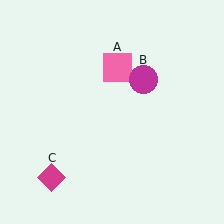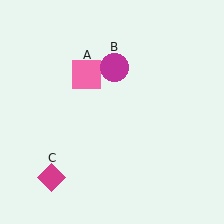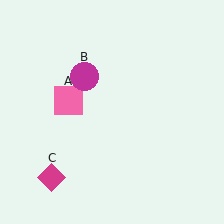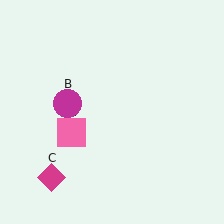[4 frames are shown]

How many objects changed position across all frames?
2 objects changed position: pink square (object A), magenta circle (object B).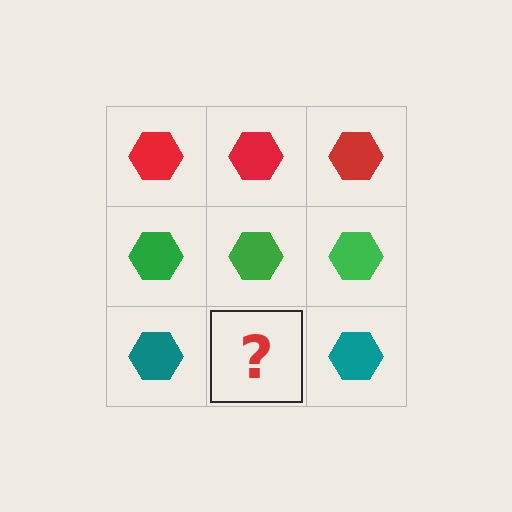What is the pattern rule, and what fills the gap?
The rule is that each row has a consistent color. The gap should be filled with a teal hexagon.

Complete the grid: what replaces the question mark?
The question mark should be replaced with a teal hexagon.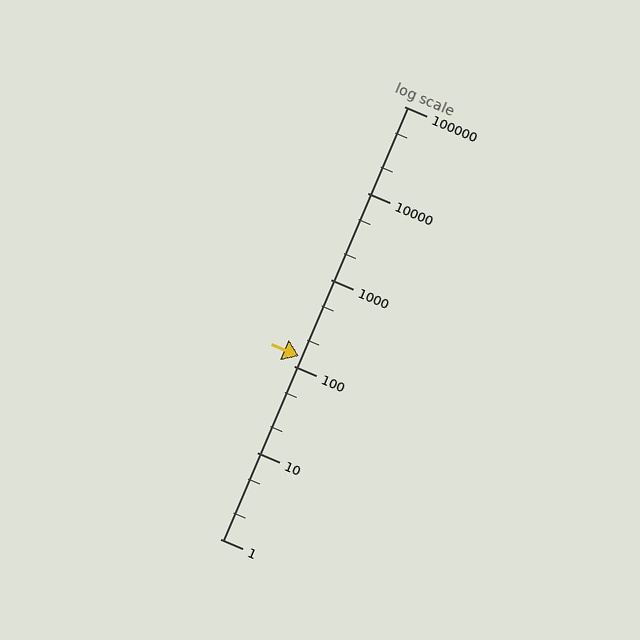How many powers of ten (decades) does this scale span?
The scale spans 5 decades, from 1 to 100000.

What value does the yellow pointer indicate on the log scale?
The pointer indicates approximately 130.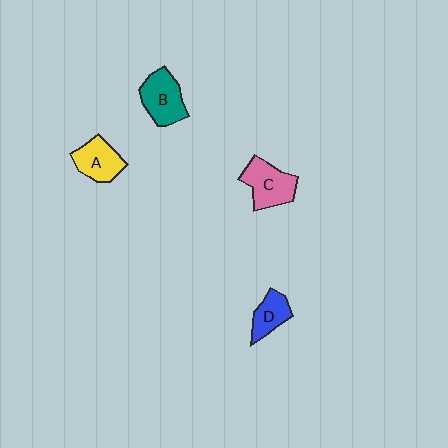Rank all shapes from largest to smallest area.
From largest to smallest: C (pink), B (teal), A (yellow), D (blue).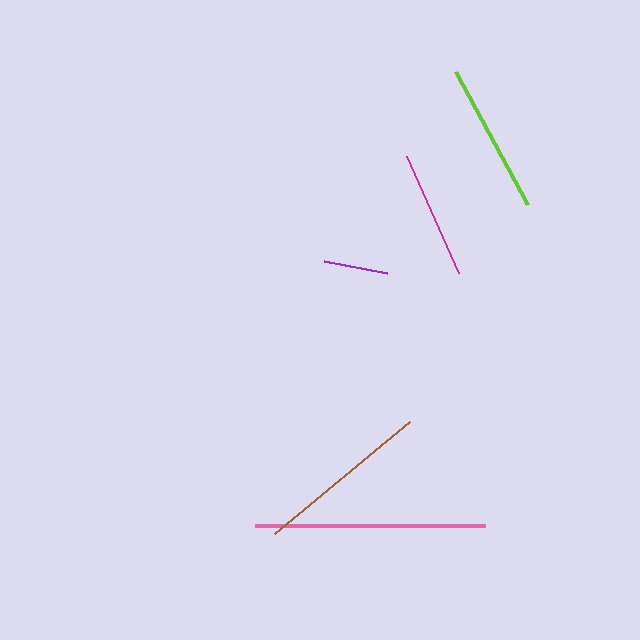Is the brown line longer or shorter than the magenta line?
The brown line is longer than the magenta line.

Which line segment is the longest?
The pink line is the longest at approximately 230 pixels.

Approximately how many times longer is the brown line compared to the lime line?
The brown line is approximately 1.2 times the length of the lime line.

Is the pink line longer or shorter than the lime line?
The pink line is longer than the lime line.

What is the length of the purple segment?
The purple segment is approximately 64 pixels long.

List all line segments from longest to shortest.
From longest to shortest: pink, brown, lime, magenta, purple.